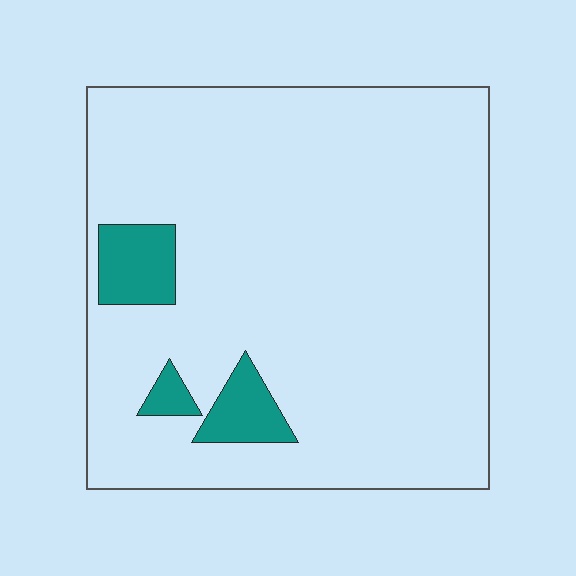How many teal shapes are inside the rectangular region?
3.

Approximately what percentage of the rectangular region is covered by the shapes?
Approximately 10%.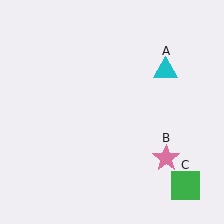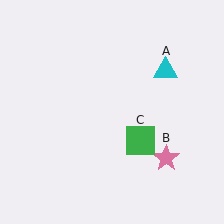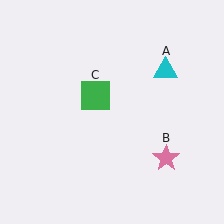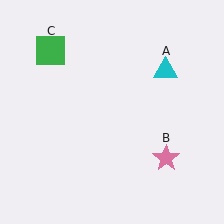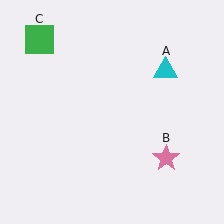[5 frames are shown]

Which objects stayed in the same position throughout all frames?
Cyan triangle (object A) and pink star (object B) remained stationary.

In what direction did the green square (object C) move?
The green square (object C) moved up and to the left.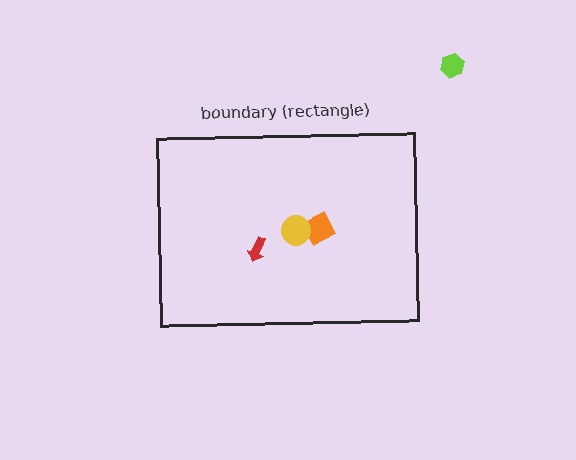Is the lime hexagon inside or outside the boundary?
Outside.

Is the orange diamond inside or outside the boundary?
Inside.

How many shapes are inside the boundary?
3 inside, 1 outside.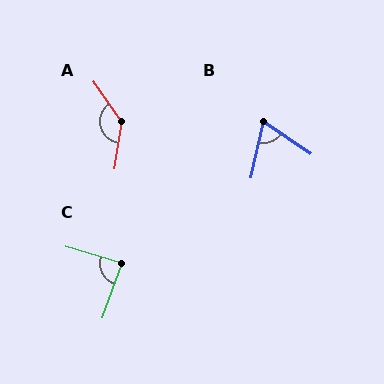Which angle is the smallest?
B, at approximately 68 degrees.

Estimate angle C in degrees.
Approximately 86 degrees.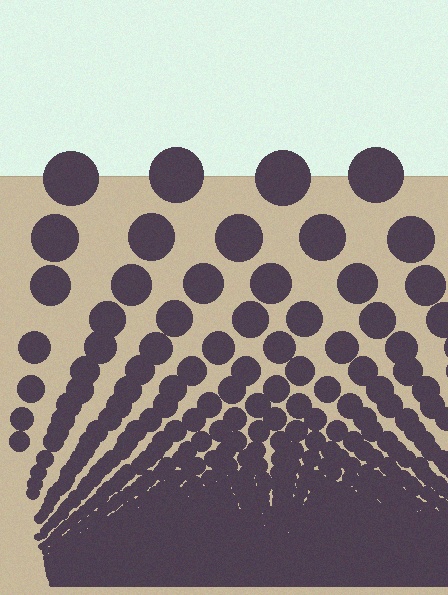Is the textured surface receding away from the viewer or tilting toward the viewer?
The surface appears to tilt toward the viewer. Texture elements get larger and sparser toward the top.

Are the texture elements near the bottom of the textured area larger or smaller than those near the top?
Smaller. The gradient is inverted — elements near the bottom are smaller and denser.